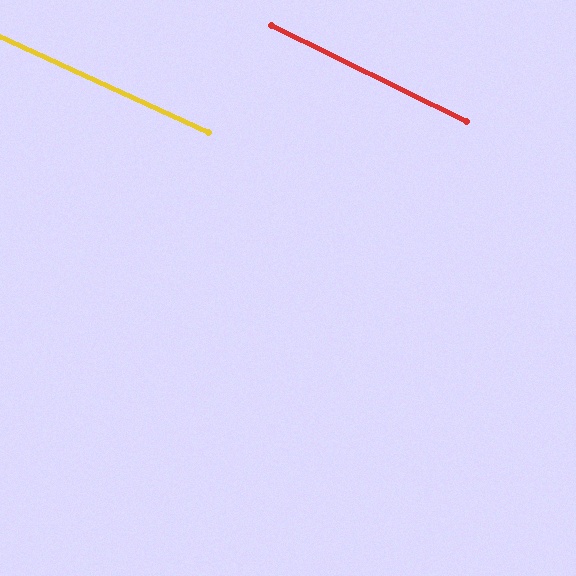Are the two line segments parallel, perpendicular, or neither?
Parallel — their directions differ by only 1.6°.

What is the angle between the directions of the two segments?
Approximately 2 degrees.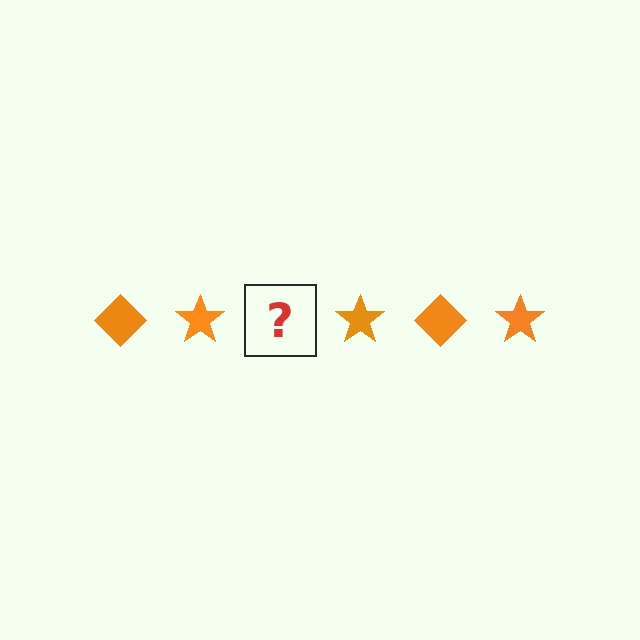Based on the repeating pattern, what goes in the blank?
The blank should be an orange diamond.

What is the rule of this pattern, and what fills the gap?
The rule is that the pattern cycles through diamond, star shapes in orange. The gap should be filled with an orange diamond.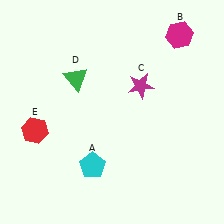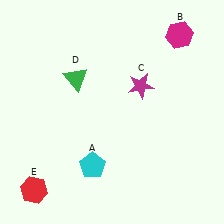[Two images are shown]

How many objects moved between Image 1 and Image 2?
1 object moved between the two images.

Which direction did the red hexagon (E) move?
The red hexagon (E) moved down.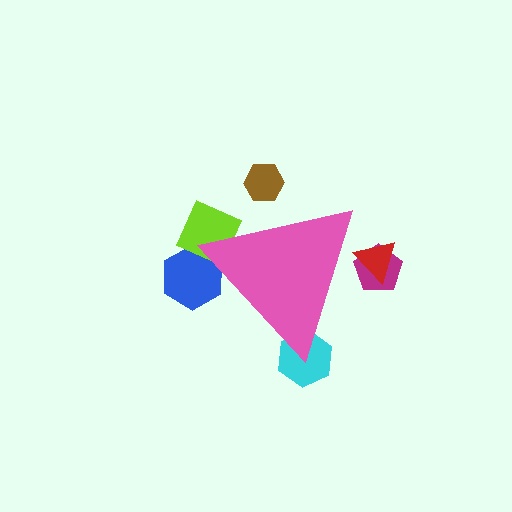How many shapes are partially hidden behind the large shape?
6 shapes are partially hidden.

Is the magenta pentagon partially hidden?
Yes, the magenta pentagon is partially hidden behind the pink triangle.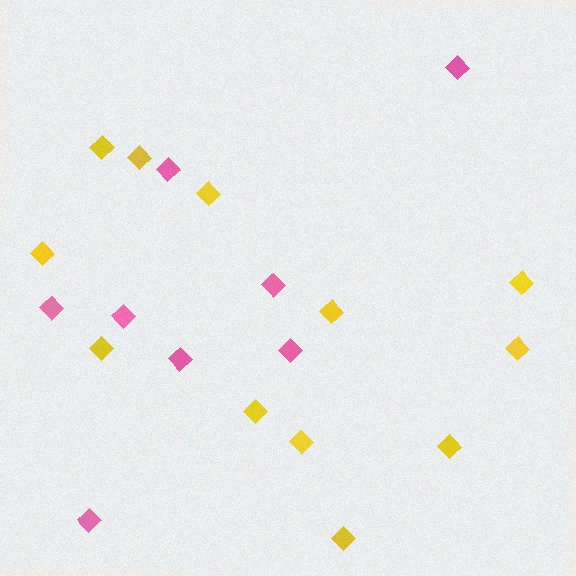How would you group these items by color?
There are 2 groups: one group of pink diamonds (8) and one group of yellow diamonds (12).